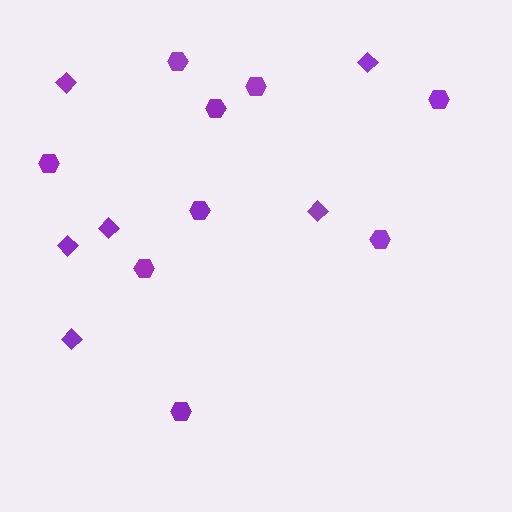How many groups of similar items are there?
There are 2 groups: one group of diamonds (6) and one group of hexagons (9).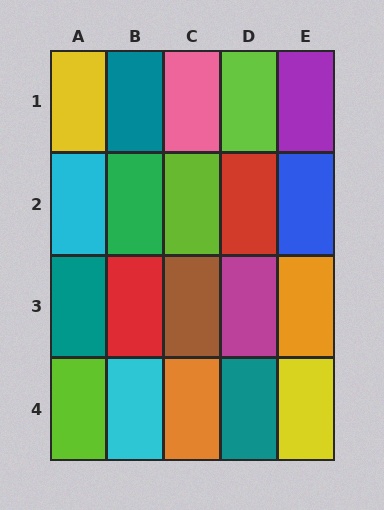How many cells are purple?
1 cell is purple.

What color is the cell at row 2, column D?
Red.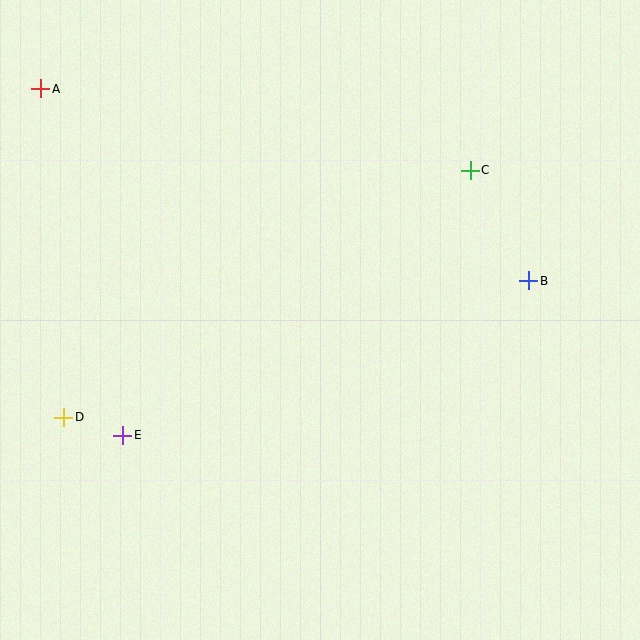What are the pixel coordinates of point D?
Point D is at (64, 417).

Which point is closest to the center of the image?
Point C at (470, 170) is closest to the center.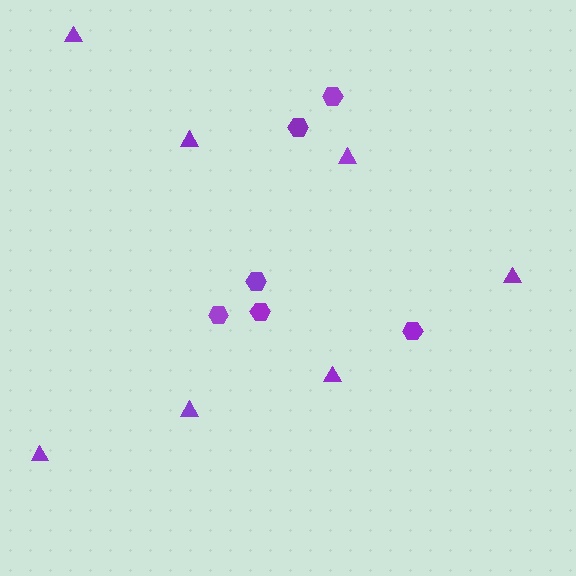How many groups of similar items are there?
There are 2 groups: one group of hexagons (6) and one group of triangles (7).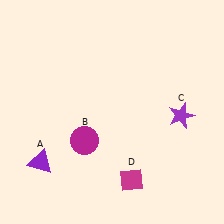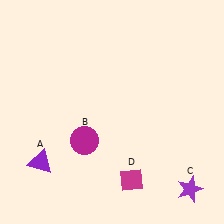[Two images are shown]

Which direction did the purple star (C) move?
The purple star (C) moved down.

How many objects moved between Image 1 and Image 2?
1 object moved between the two images.